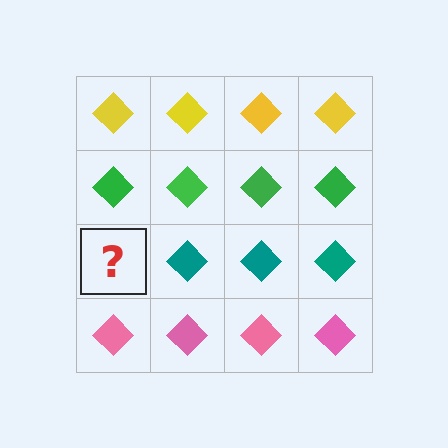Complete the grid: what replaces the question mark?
The question mark should be replaced with a teal diamond.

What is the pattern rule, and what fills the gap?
The rule is that each row has a consistent color. The gap should be filled with a teal diamond.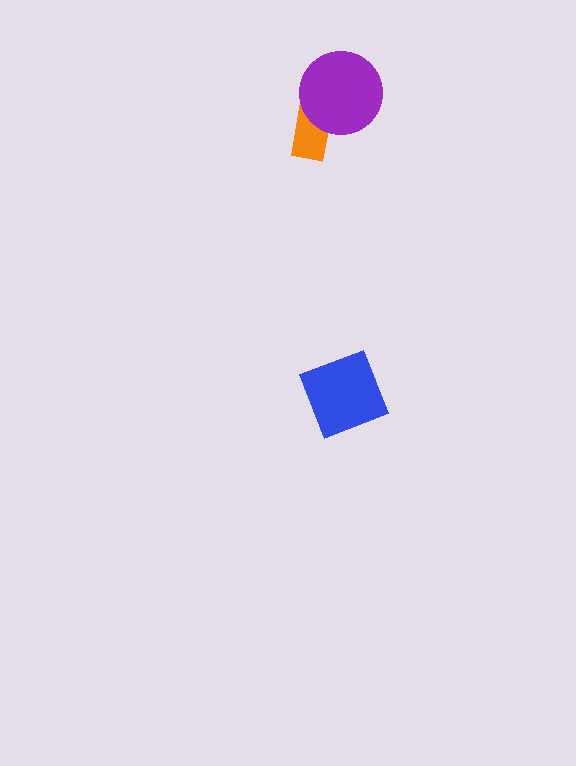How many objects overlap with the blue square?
0 objects overlap with the blue square.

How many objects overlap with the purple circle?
1 object overlaps with the purple circle.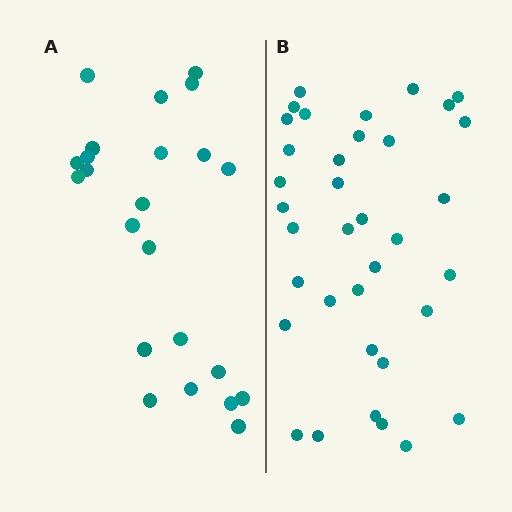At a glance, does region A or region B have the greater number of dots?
Region B (the right region) has more dots.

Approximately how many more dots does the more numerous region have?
Region B has approximately 15 more dots than region A.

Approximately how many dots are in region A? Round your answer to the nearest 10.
About 20 dots. (The exact count is 23, which rounds to 20.)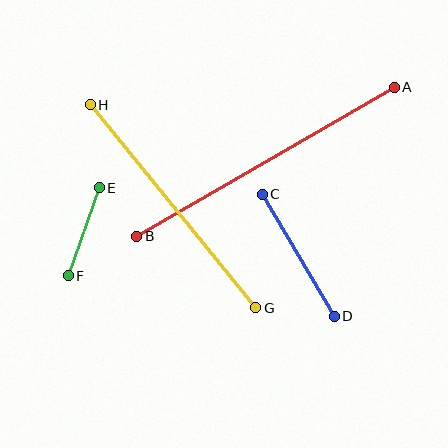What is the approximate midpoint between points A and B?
The midpoint is at approximately (265, 162) pixels.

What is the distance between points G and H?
The distance is approximately 262 pixels.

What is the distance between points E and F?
The distance is approximately 93 pixels.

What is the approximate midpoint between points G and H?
The midpoint is at approximately (173, 206) pixels.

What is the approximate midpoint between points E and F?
The midpoint is at approximately (84, 232) pixels.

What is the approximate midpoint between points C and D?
The midpoint is at approximately (298, 255) pixels.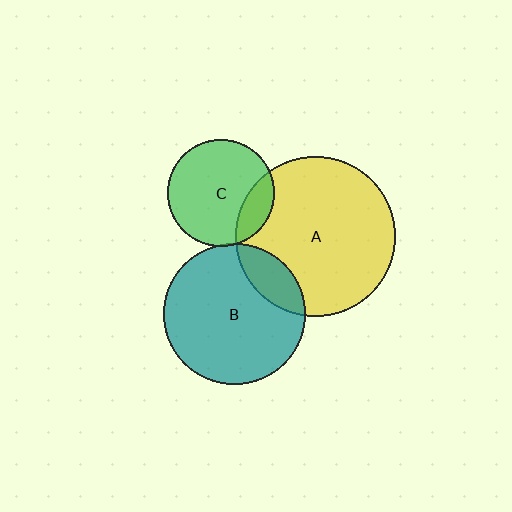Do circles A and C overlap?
Yes.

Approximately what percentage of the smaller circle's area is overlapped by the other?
Approximately 20%.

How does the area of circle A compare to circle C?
Approximately 2.2 times.